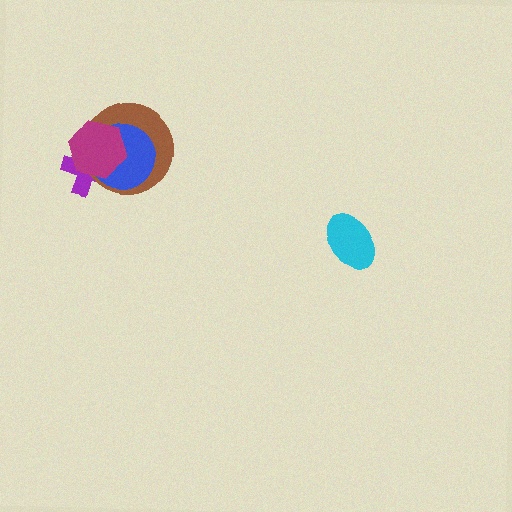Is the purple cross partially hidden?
Yes, it is partially covered by another shape.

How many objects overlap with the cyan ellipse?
0 objects overlap with the cyan ellipse.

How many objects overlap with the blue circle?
3 objects overlap with the blue circle.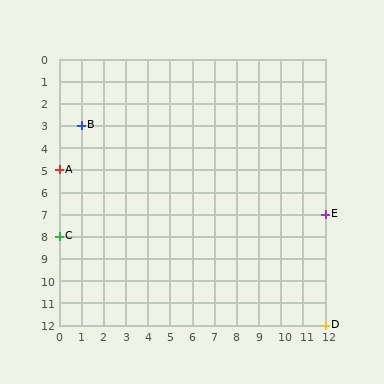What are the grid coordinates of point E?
Point E is at grid coordinates (12, 7).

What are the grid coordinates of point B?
Point B is at grid coordinates (1, 3).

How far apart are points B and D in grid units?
Points B and D are 11 columns and 9 rows apart (about 14.2 grid units diagonally).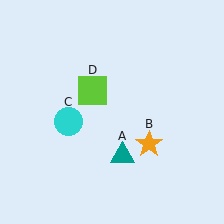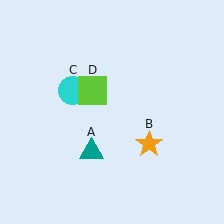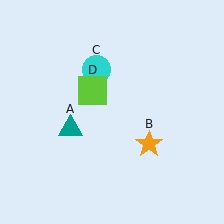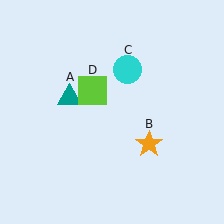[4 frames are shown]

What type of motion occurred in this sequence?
The teal triangle (object A), cyan circle (object C) rotated clockwise around the center of the scene.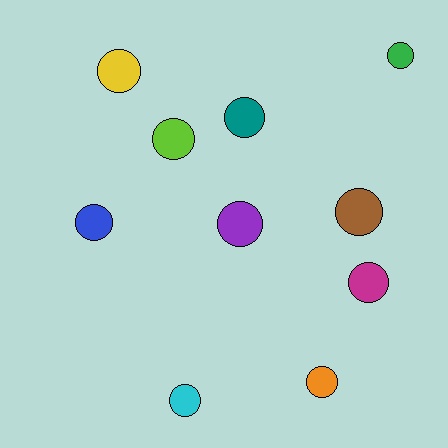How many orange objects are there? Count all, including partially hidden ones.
There is 1 orange object.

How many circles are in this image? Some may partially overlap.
There are 10 circles.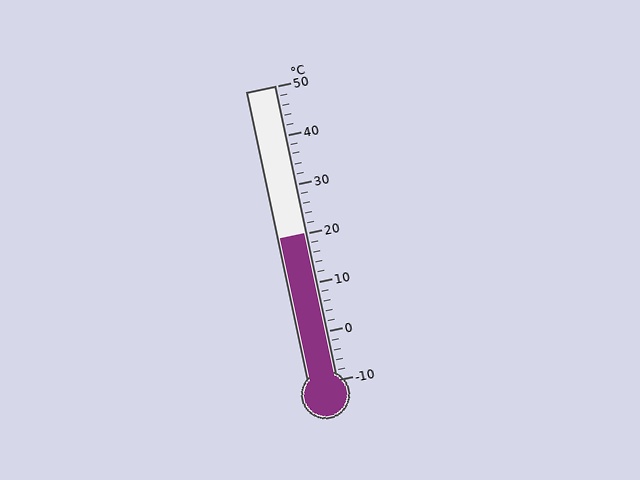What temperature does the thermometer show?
The thermometer shows approximately 20°C.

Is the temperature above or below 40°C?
The temperature is below 40°C.